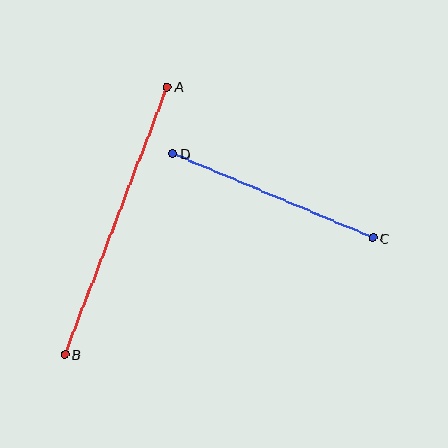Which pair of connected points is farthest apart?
Points A and B are farthest apart.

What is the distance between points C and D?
The distance is approximately 217 pixels.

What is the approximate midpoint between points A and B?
The midpoint is at approximately (116, 221) pixels.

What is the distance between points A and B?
The distance is approximately 286 pixels.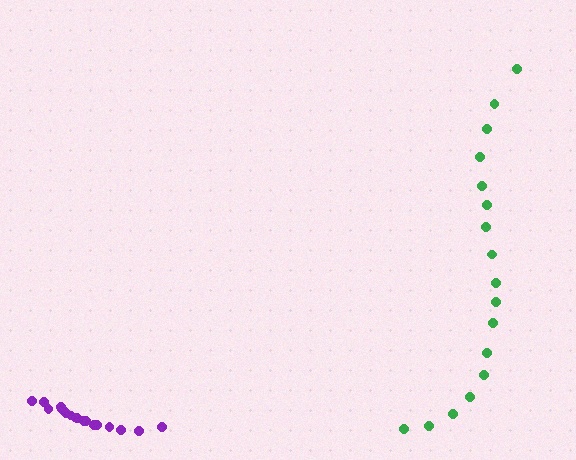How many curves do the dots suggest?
There are 2 distinct paths.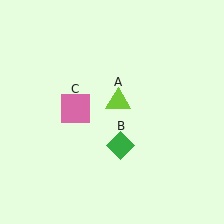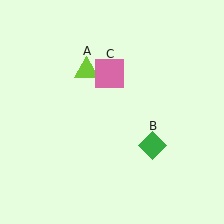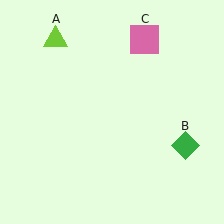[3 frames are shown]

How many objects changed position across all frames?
3 objects changed position: lime triangle (object A), green diamond (object B), pink square (object C).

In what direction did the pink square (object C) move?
The pink square (object C) moved up and to the right.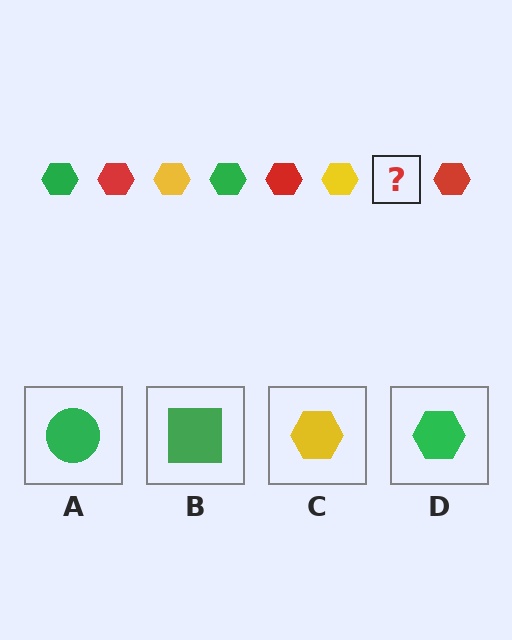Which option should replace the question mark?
Option D.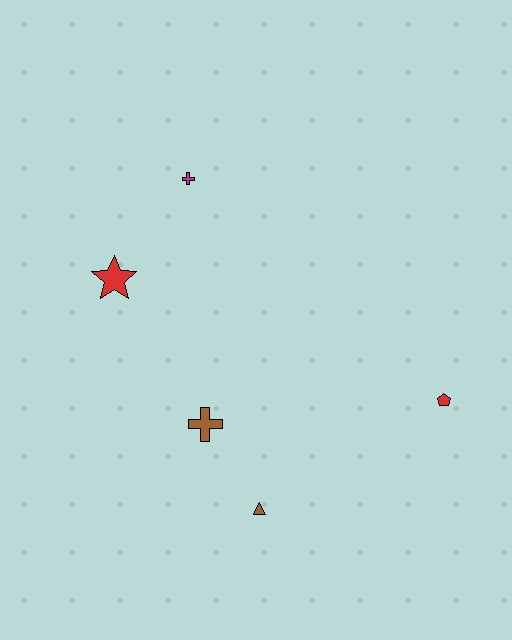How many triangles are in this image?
There is 1 triangle.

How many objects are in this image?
There are 5 objects.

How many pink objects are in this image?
There are no pink objects.